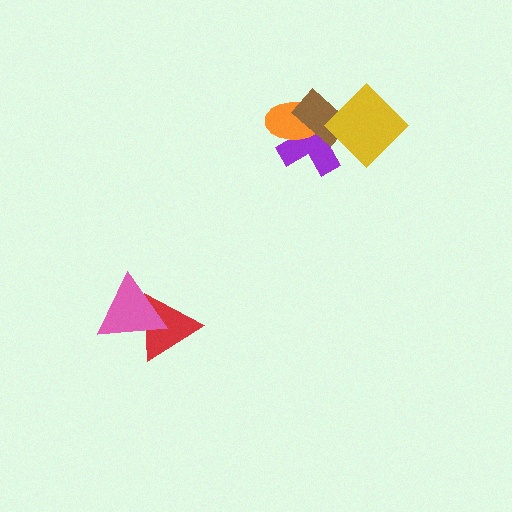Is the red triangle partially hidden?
Yes, it is partially covered by another shape.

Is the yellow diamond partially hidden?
No, no other shape covers it.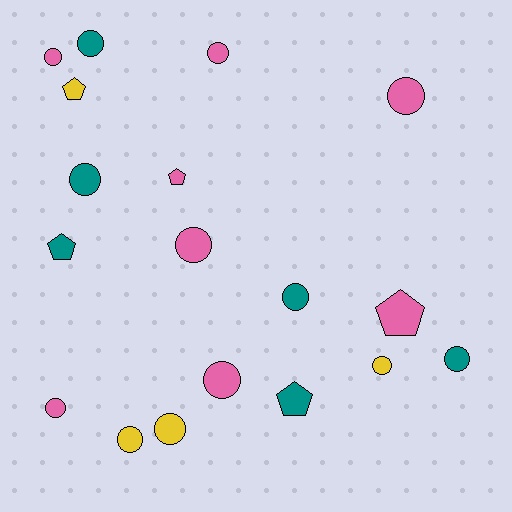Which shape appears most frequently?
Circle, with 13 objects.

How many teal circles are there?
There are 4 teal circles.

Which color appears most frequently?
Pink, with 8 objects.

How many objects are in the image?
There are 18 objects.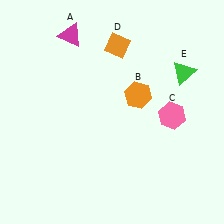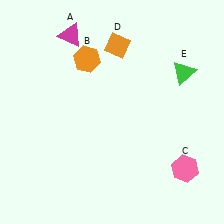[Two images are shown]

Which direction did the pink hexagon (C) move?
The pink hexagon (C) moved down.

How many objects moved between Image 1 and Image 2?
2 objects moved between the two images.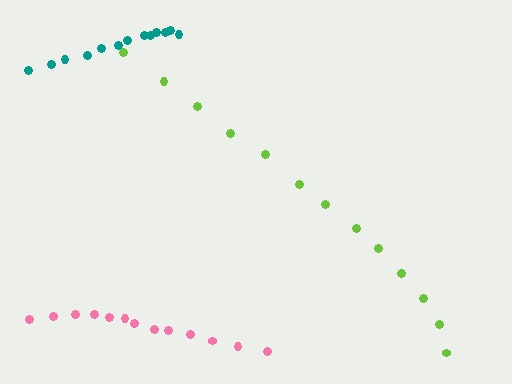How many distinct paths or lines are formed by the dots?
There are 3 distinct paths.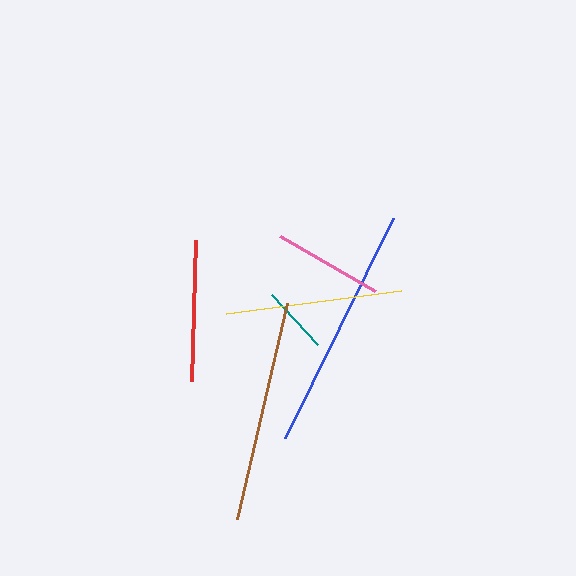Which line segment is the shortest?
The teal line is the shortest at approximately 68 pixels.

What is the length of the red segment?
The red segment is approximately 141 pixels long.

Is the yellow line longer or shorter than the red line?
The yellow line is longer than the red line.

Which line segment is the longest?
The blue line is the longest at approximately 245 pixels.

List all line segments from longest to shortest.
From longest to shortest: blue, brown, yellow, red, pink, teal.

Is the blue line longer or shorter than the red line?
The blue line is longer than the red line.